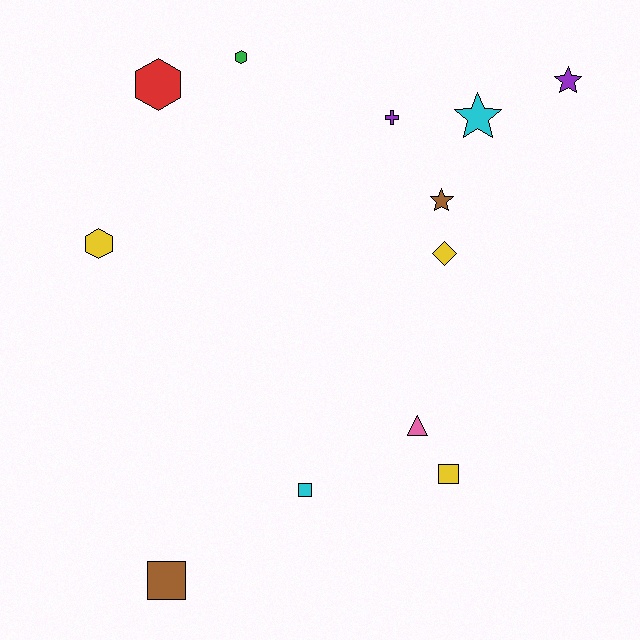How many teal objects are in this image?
There are no teal objects.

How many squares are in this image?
There are 3 squares.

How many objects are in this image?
There are 12 objects.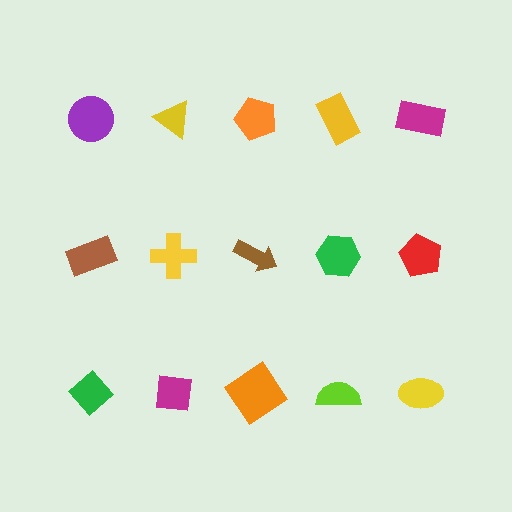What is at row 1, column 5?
A magenta rectangle.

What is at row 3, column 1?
A green diamond.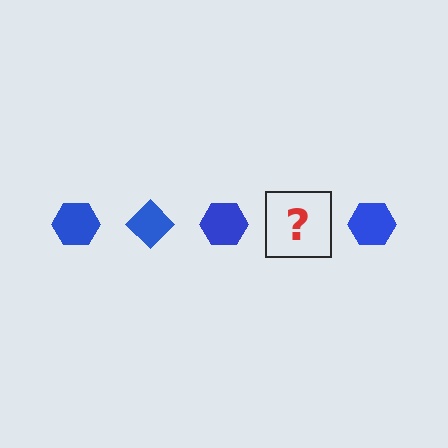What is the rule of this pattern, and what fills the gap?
The rule is that the pattern cycles through hexagon, diamond shapes in blue. The gap should be filled with a blue diamond.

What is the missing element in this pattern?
The missing element is a blue diamond.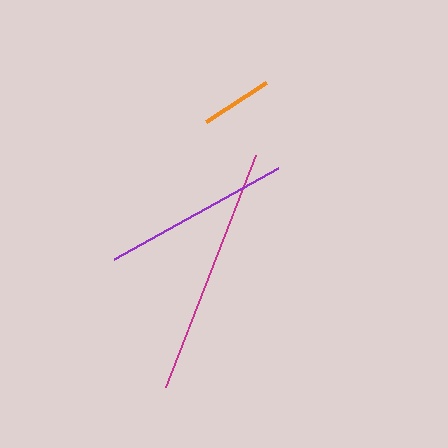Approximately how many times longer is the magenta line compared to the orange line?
The magenta line is approximately 3.5 times the length of the orange line.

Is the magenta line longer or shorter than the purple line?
The magenta line is longer than the purple line.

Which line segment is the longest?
The magenta line is the longest at approximately 249 pixels.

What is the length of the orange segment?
The orange segment is approximately 72 pixels long.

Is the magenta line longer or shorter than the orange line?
The magenta line is longer than the orange line.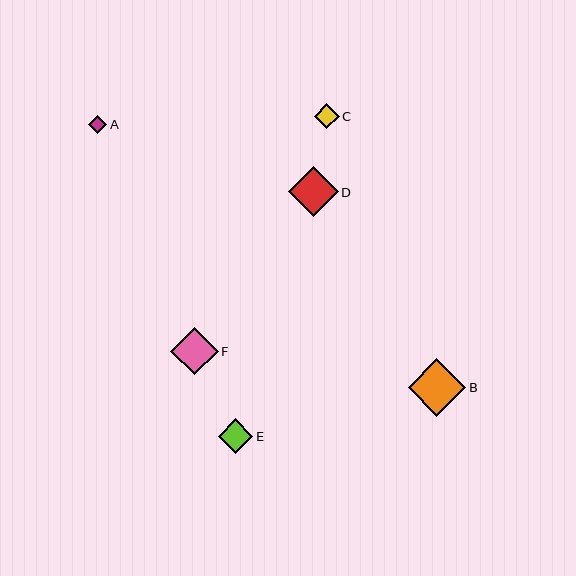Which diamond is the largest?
Diamond B is the largest with a size of approximately 58 pixels.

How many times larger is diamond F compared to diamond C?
Diamond F is approximately 1.9 times the size of diamond C.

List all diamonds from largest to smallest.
From largest to smallest: B, D, F, E, C, A.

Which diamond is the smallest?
Diamond A is the smallest with a size of approximately 18 pixels.